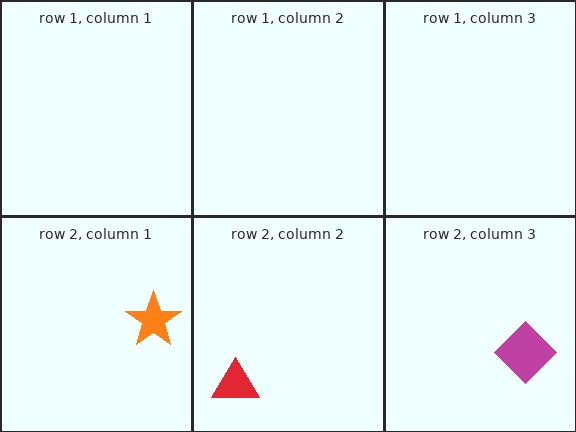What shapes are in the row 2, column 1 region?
The orange star.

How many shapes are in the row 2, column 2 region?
1.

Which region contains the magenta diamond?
The row 2, column 3 region.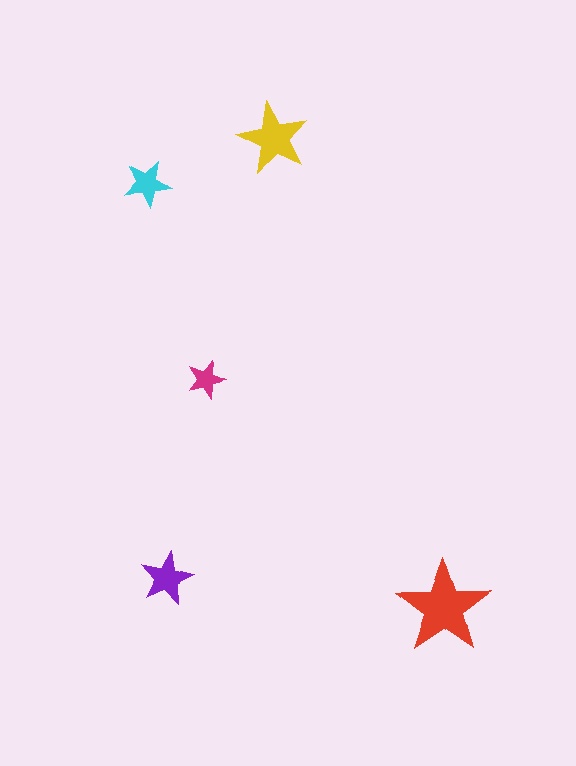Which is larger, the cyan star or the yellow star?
The yellow one.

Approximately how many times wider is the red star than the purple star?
About 2 times wider.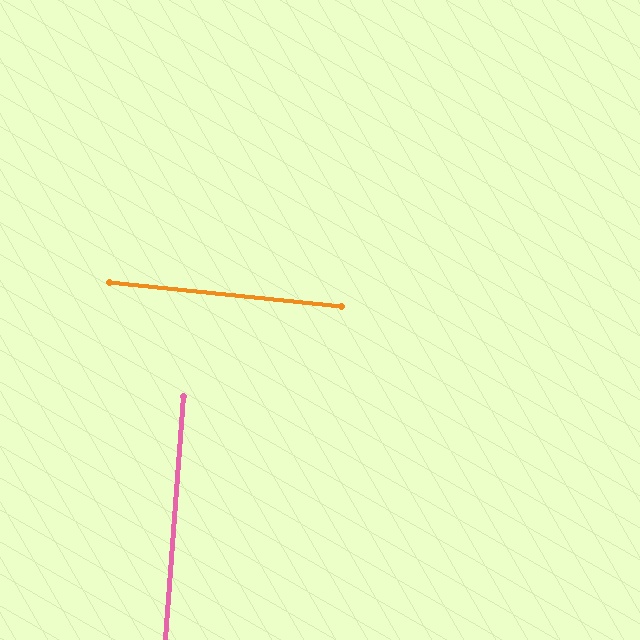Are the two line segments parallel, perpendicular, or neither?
Perpendicular — they meet at approximately 88°.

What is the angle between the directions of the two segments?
Approximately 88 degrees.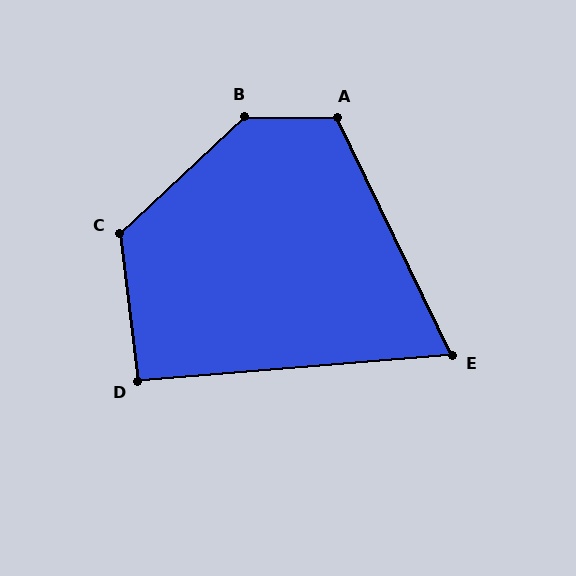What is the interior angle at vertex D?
Approximately 92 degrees (approximately right).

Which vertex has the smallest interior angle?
E, at approximately 69 degrees.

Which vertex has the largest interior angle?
B, at approximately 136 degrees.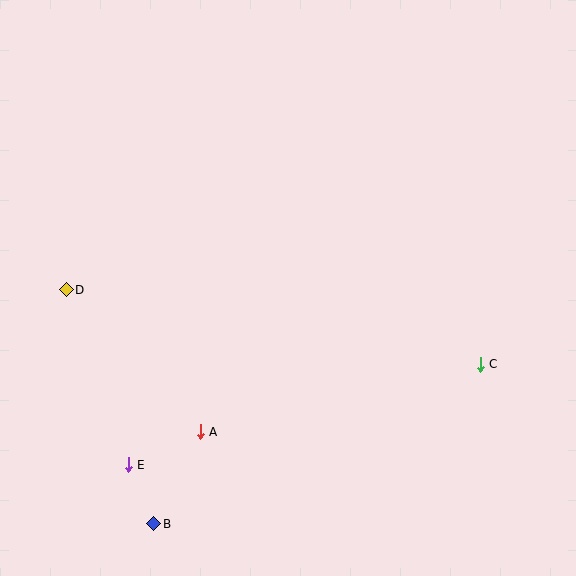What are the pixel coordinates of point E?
Point E is at (128, 465).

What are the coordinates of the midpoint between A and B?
The midpoint between A and B is at (177, 478).